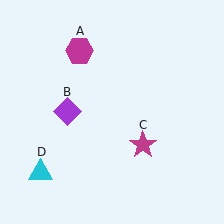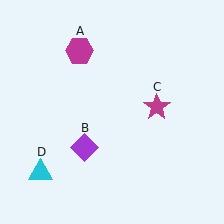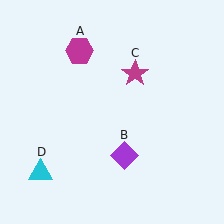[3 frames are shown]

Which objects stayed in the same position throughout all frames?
Magenta hexagon (object A) and cyan triangle (object D) remained stationary.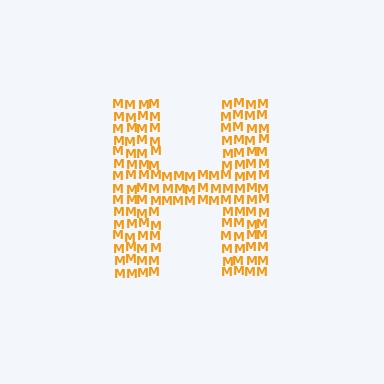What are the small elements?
The small elements are letter M's.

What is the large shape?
The large shape is the letter H.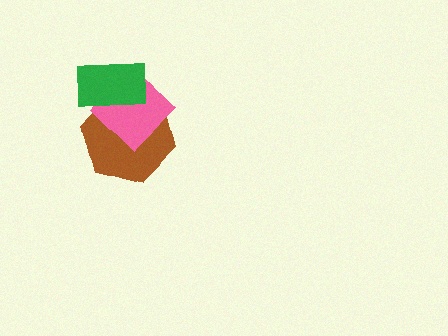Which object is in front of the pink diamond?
The green rectangle is in front of the pink diamond.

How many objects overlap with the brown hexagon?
2 objects overlap with the brown hexagon.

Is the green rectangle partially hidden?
No, no other shape covers it.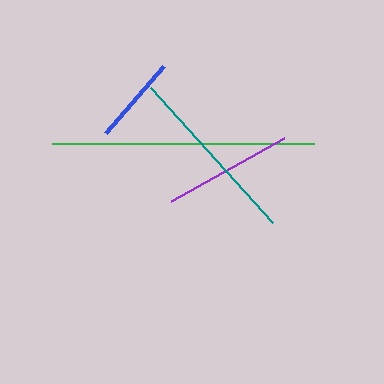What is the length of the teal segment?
The teal segment is approximately 182 pixels long.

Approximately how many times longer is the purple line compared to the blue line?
The purple line is approximately 1.5 times the length of the blue line.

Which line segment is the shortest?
The blue line is the shortest at approximately 88 pixels.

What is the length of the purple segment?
The purple segment is approximately 129 pixels long.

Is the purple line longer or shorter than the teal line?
The teal line is longer than the purple line.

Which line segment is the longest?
The green line is the longest at approximately 262 pixels.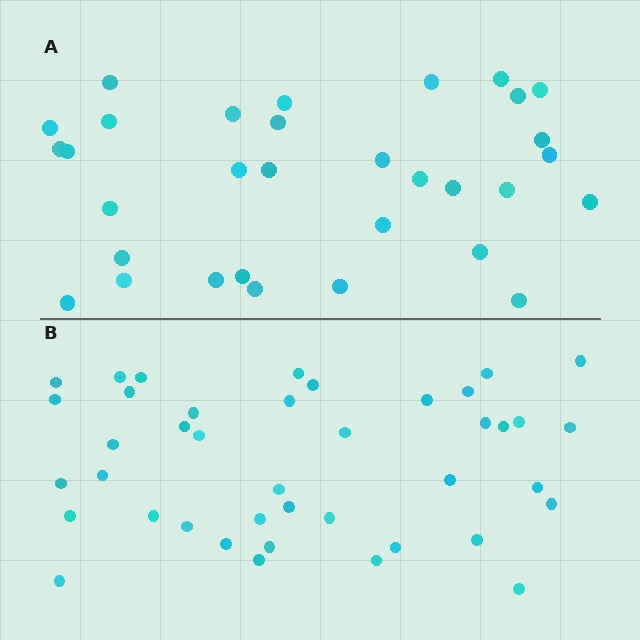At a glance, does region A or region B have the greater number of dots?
Region B (the bottom region) has more dots.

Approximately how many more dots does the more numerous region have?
Region B has roughly 8 or so more dots than region A.